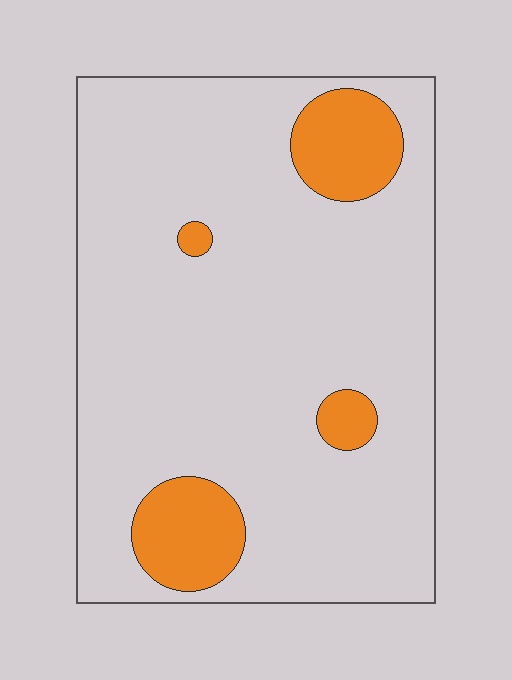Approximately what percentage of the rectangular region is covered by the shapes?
Approximately 15%.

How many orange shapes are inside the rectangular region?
4.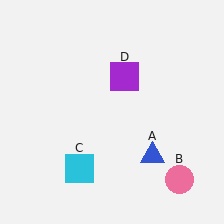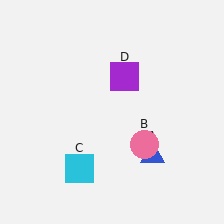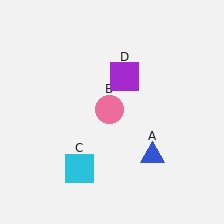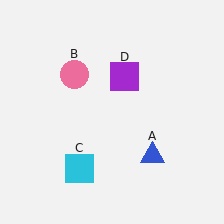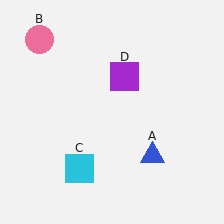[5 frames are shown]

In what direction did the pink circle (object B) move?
The pink circle (object B) moved up and to the left.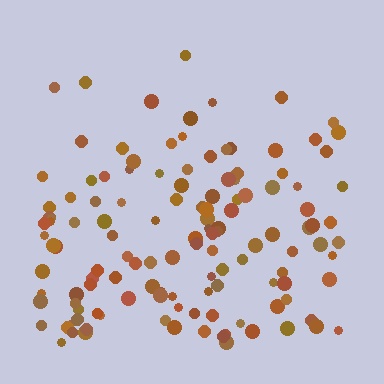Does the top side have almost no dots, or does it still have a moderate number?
Still a moderate number, just noticeably fewer than the bottom.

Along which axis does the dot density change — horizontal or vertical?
Vertical.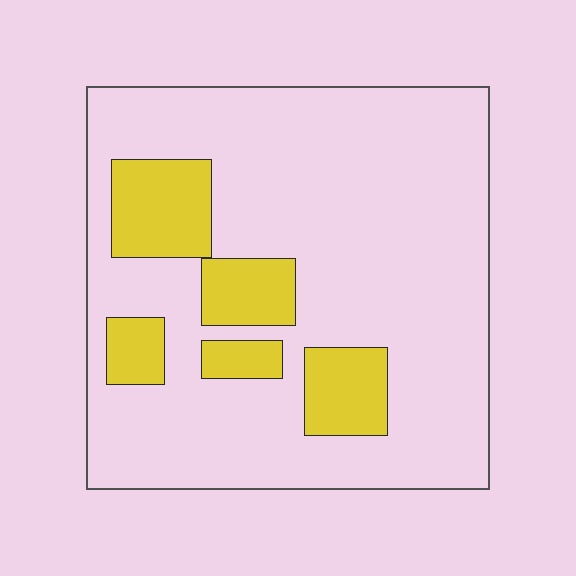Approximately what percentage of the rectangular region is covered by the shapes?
Approximately 20%.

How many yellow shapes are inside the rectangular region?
5.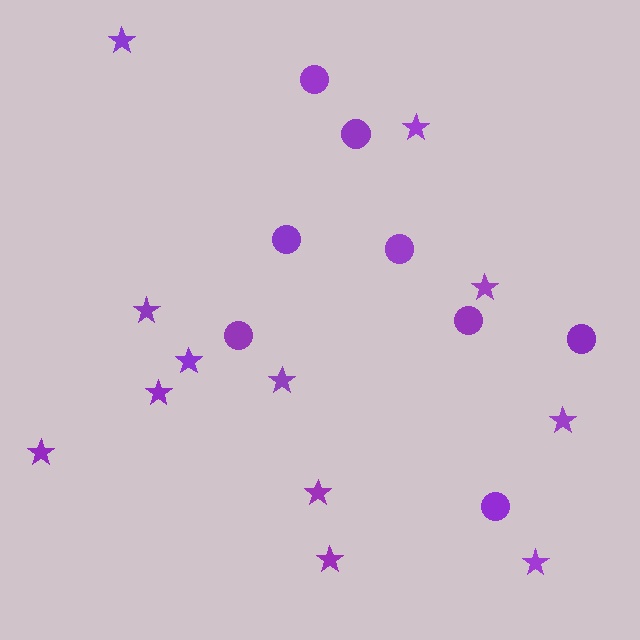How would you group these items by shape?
There are 2 groups: one group of circles (8) and one group of stars (12).